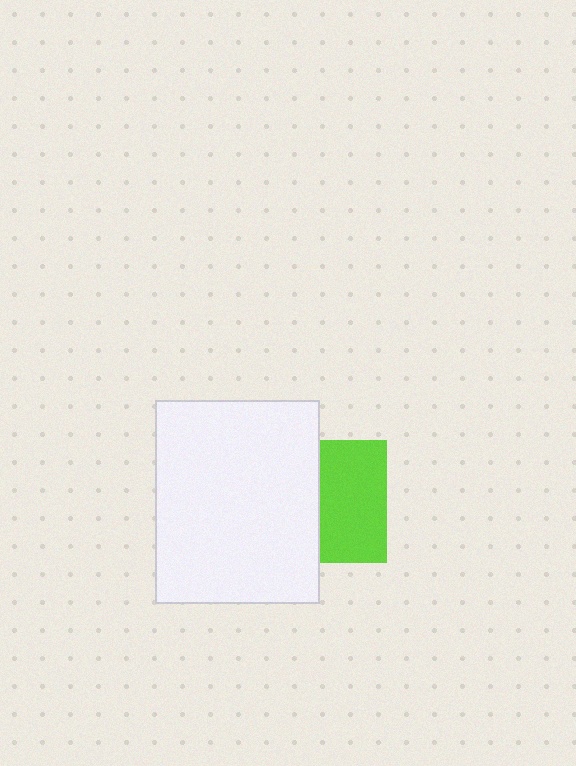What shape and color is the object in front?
The object in front is a white rectangle.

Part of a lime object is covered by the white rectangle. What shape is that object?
It is a square.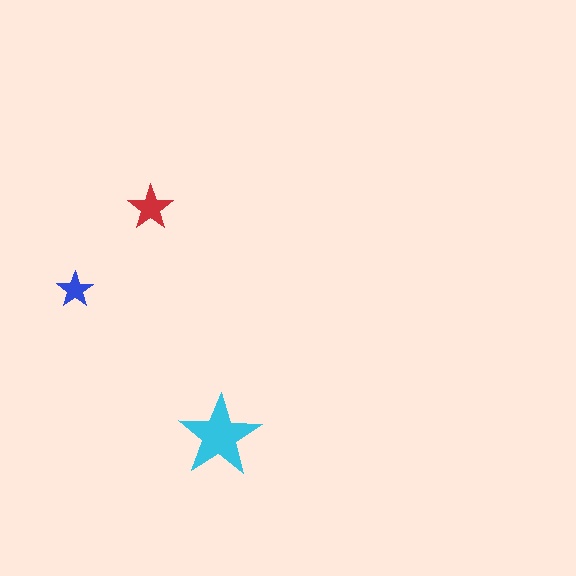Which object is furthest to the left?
The blue star is leftmost.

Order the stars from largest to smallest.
the cyan one, the red one, the blue one.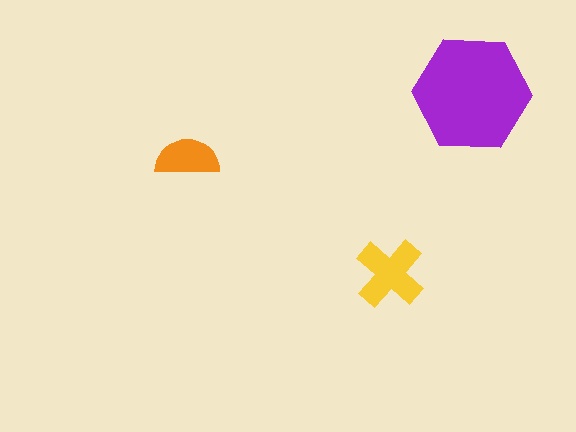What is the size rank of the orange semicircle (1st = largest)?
3rd.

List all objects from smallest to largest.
The orange semicircle, the yellow cross, the purple hexagon.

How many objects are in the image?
There are 3 objects in the image.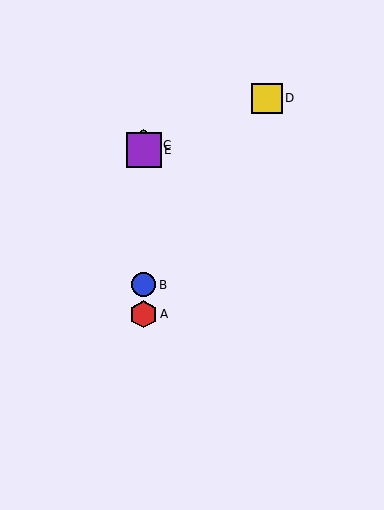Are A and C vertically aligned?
Yes, both are at x≈144.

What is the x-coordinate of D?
Object D is at x≈267.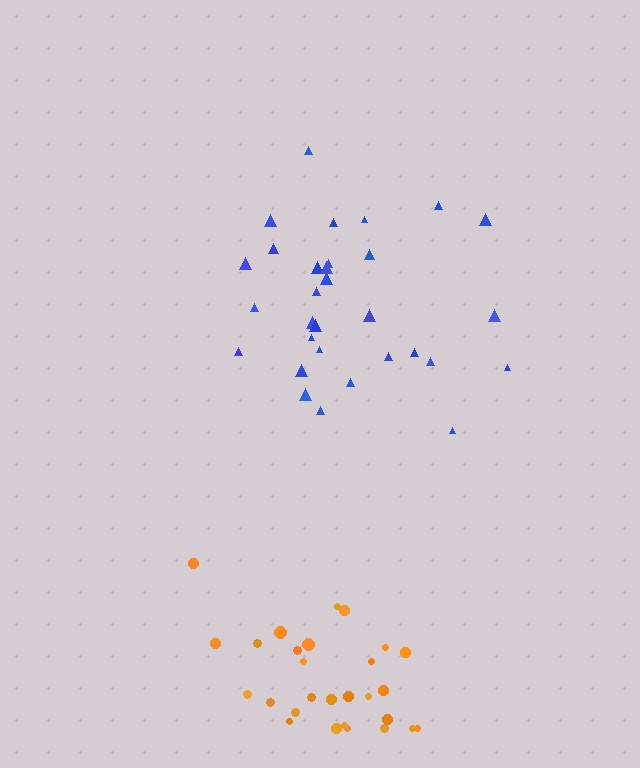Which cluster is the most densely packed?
Orange.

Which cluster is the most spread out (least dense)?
Blue.